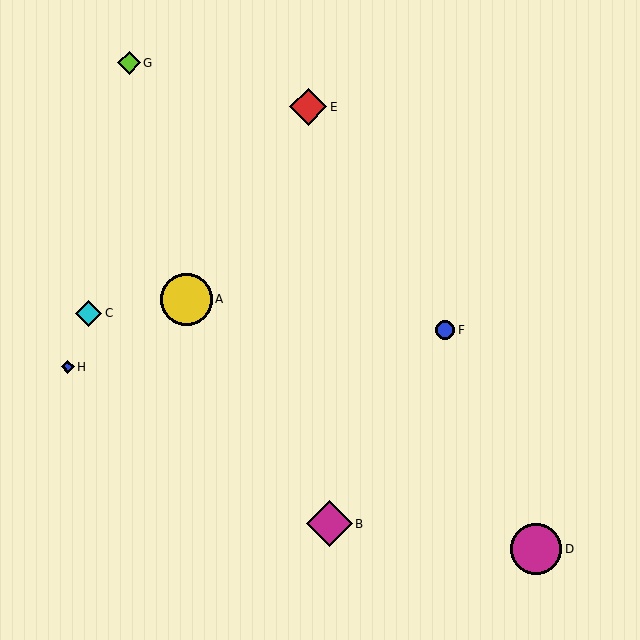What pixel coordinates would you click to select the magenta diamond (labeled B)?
Click at (329, 524) to select the magenta diamond B.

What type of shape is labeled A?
Shape A is a yellow circle.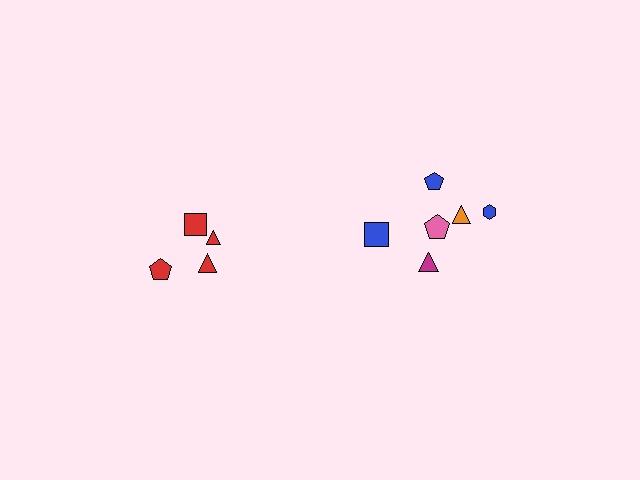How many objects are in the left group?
There are 4 objects.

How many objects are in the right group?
There are 6 objects.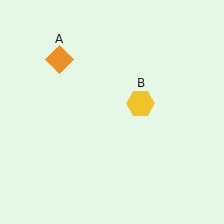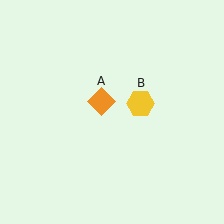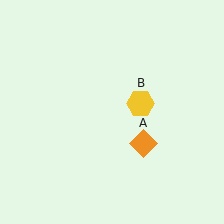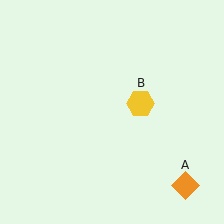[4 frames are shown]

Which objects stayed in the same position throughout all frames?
Yellow hexagon (object B) remained stationary.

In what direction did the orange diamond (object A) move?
The orange diamond (object A) moved down and to the right.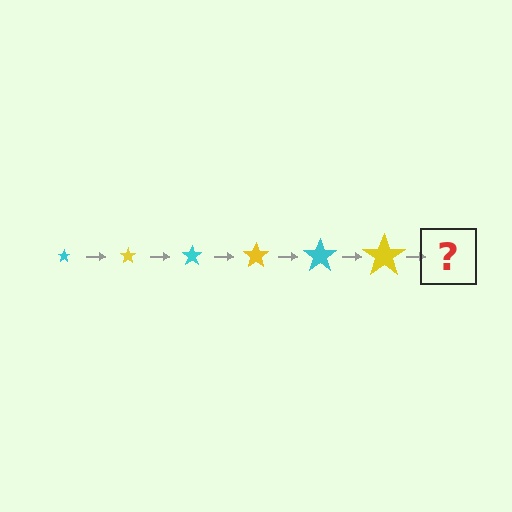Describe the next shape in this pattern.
It should be a cyan star, larger than the previous one.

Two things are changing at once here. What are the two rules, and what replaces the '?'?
The two rules are that the star grows larger each step and the color cycles through cyan and yellow. The '?' should be a cyan star, larger than the previous one.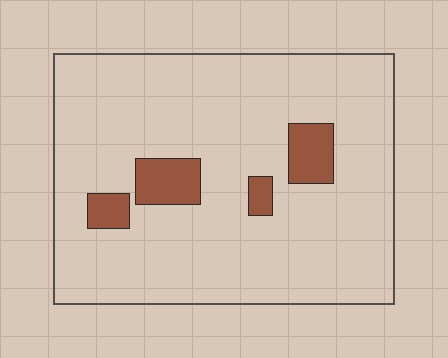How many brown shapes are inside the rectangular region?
4.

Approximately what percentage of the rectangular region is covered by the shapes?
Approximately 10%.